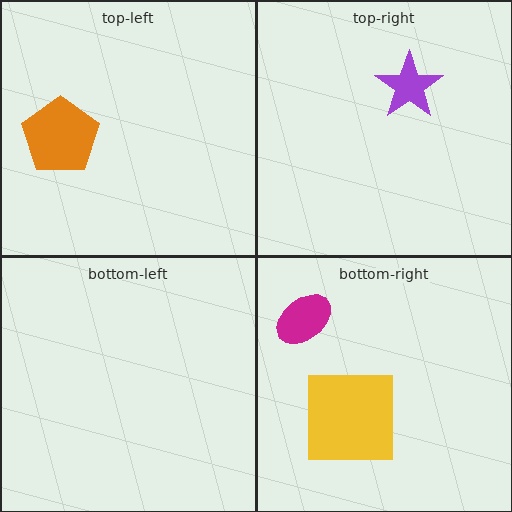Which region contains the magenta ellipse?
The bottom-right region.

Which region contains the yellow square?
The bottom-right region.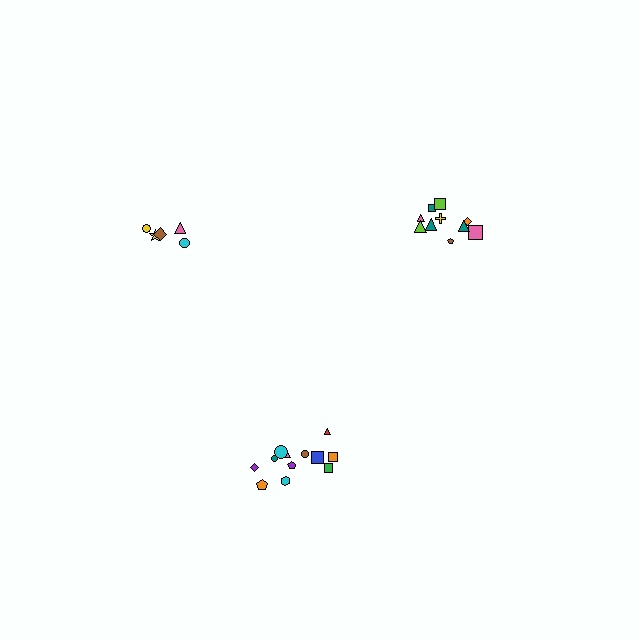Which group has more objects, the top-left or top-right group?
The top-right group.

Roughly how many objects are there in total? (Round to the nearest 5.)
Roughly 25 objects in total.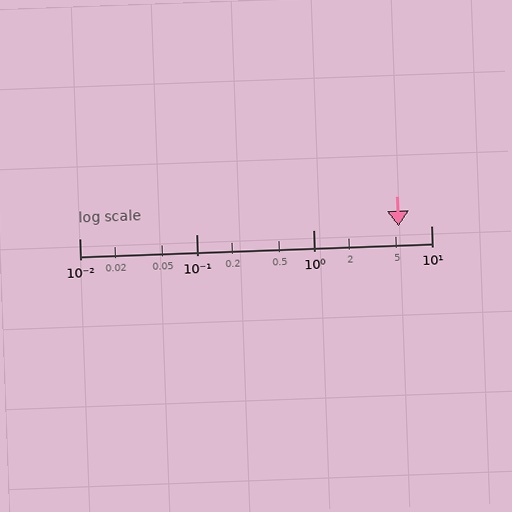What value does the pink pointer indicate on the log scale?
The pointer indicates approximately 5.3.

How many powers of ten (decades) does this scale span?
The scale spans 3 decades, from 0.01 to 10.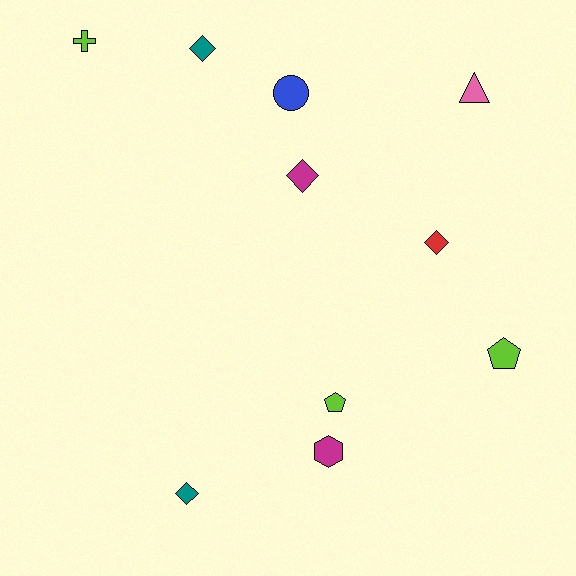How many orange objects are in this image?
There are no orange objects.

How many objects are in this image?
There are 10 objects.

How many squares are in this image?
There are no squares.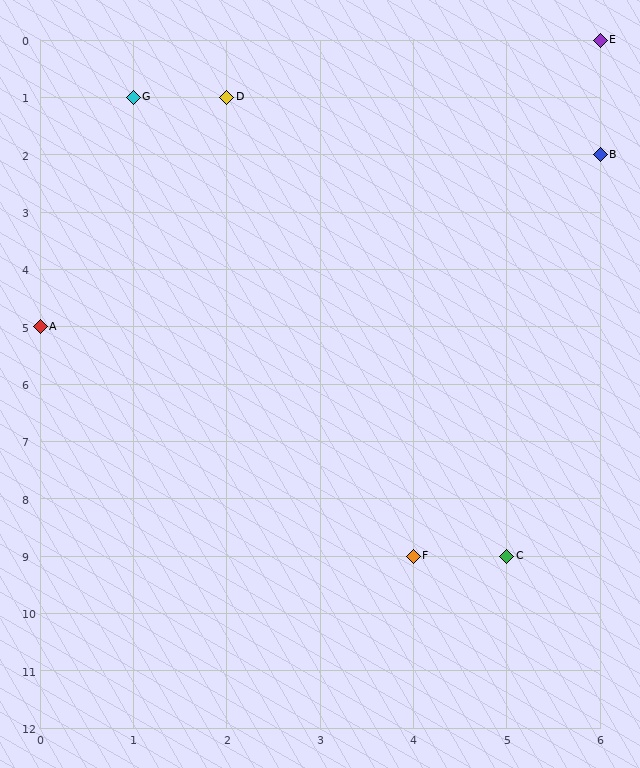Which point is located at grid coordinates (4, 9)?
Point F is at (4, 9).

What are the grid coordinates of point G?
Point G is at grid coordinates (1, 1).